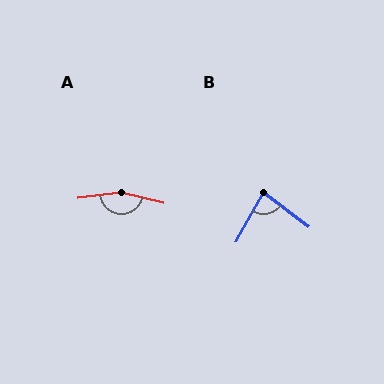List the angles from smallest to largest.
B (82°), A (159°).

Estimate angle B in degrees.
Approximately 82 degrees.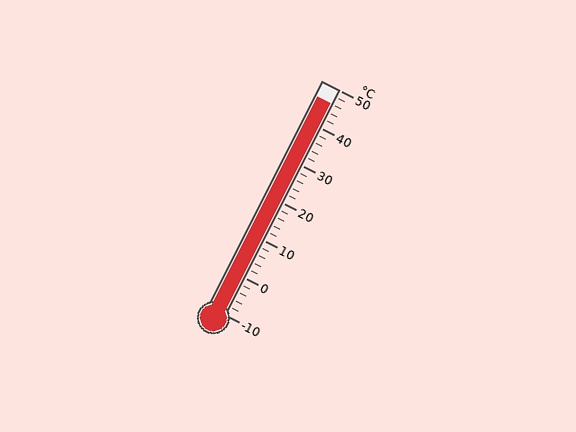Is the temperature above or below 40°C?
The temperature is above 40°C.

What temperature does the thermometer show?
The thermometer shows approximately 46°C.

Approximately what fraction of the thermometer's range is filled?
The thermometer is filled to approximately 95% of its range.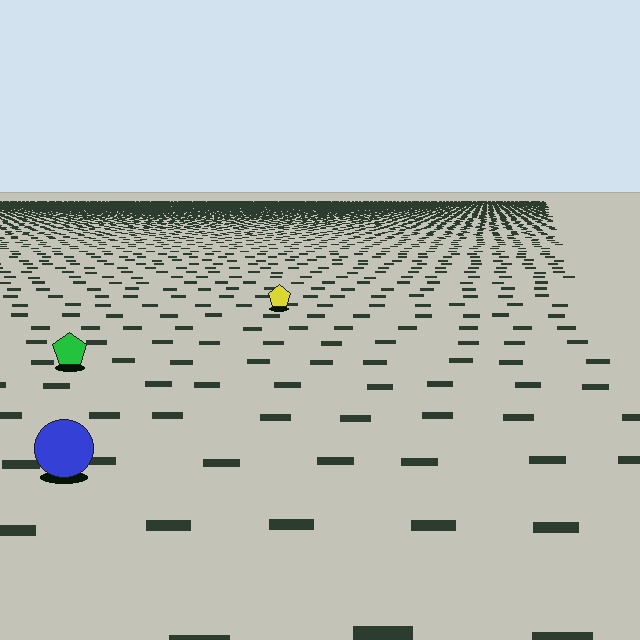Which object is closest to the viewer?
The blue circle is closest. The texture marks near it are larger and more spread out.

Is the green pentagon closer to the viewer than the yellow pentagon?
Yes. The green pentagon is closer — you can tell from the texture gradient: the ground texture is coarser near it.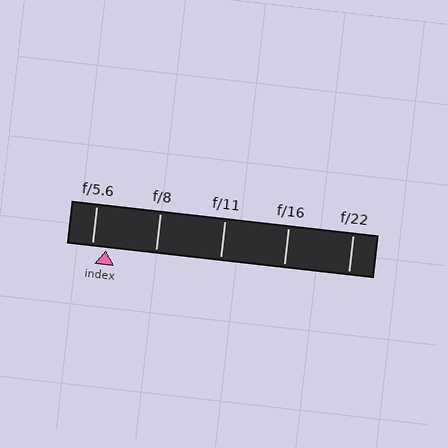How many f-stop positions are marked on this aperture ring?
There are 5 f-stop positions marked.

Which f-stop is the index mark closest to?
The index mark is closest to f/5.6.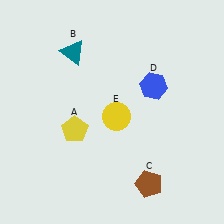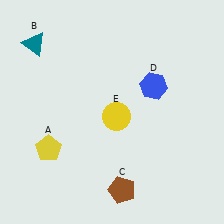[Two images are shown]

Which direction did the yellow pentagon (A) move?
The yellow pentagon (A) moved left.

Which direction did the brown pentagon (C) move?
The brown pentagon (C) moved left.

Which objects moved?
The objects that moved are: the yellow pentagon (A), the teal triangle (B), the brown pentagon (C).